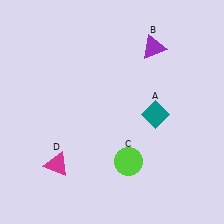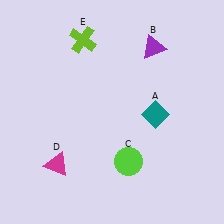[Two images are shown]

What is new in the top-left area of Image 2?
A lime cross (E) was added in the top-left area of Image 2.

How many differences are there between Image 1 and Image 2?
There is 1 difference between the two images.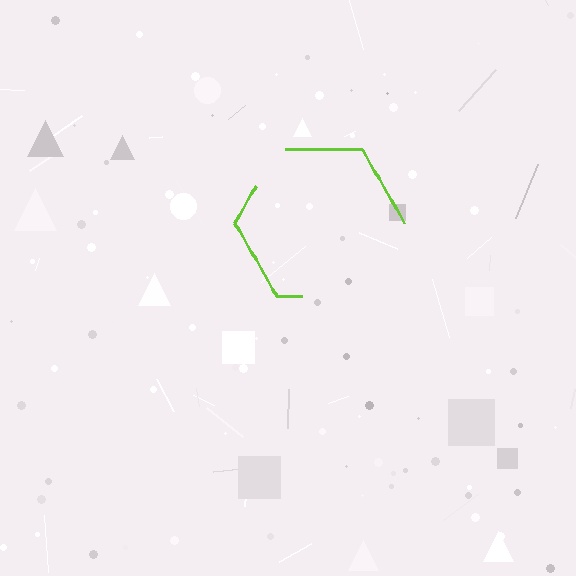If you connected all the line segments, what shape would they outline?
They would outline a hexagon.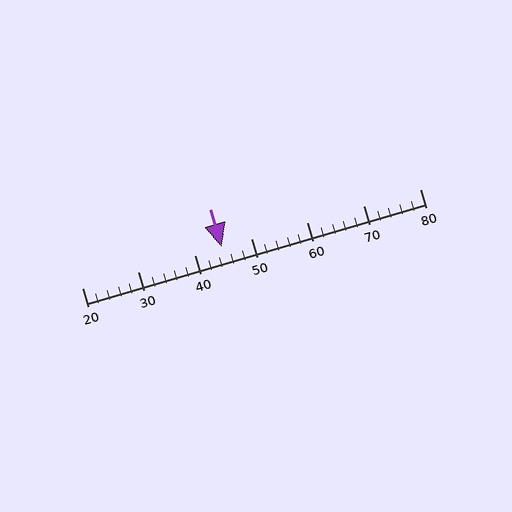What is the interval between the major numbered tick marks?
The major tick marks are spaced 10 units apart.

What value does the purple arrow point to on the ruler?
The purple arrow points to approximately 45.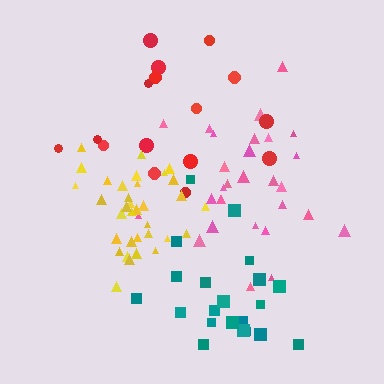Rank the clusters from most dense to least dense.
yellow, pink, red, teal.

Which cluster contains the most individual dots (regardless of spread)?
Yellow (34).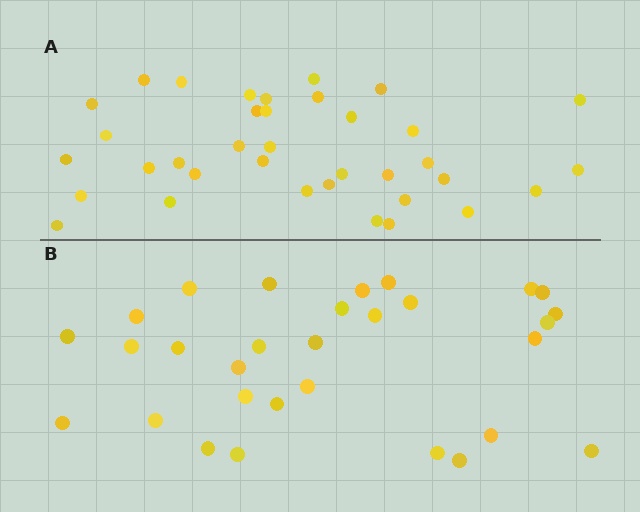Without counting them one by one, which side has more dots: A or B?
Region A (the top region) has more dots.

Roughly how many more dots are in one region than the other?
Region A has about 6 more dots than region B.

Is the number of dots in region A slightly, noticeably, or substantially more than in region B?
Region A has only slightly more — the two regions are fairly close. The ratio is roughly 1.2 to 1.